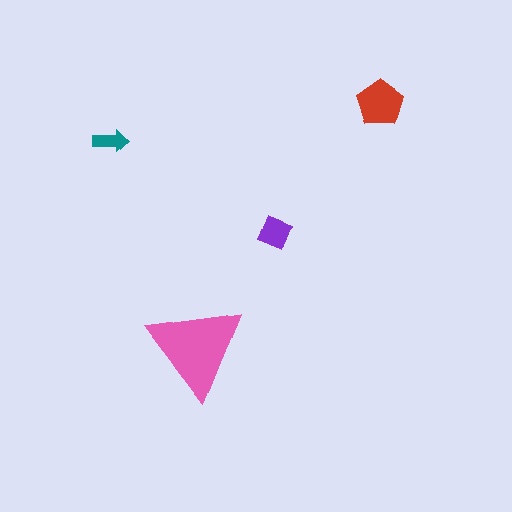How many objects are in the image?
There are 4 objects in the image.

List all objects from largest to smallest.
The pink triangle, the red pentagon, the purple diamond, the teal arrow.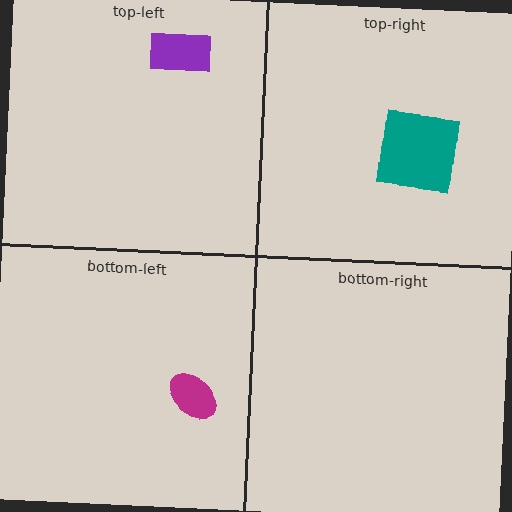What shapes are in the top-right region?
The teal square.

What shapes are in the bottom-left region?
The magenta ellipse.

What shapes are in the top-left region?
The purple rectangle.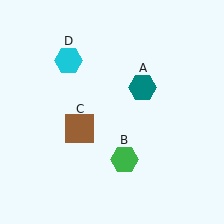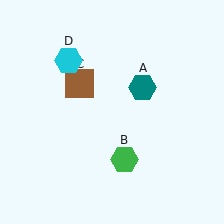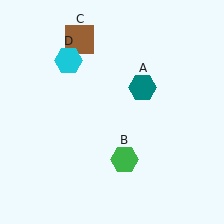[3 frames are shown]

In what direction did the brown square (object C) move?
The brown square (object C) moved up.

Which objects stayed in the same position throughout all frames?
Teal hexagon (object A) and green hexagon (object B) and cyan hexagon (object D) remained stationary.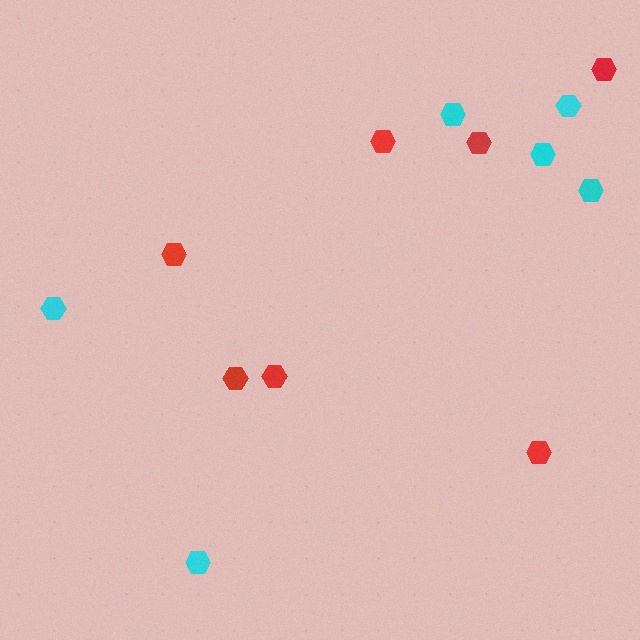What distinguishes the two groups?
There are 2 groups: one group of cyan hexagons (6) and one group of red hexagons (7).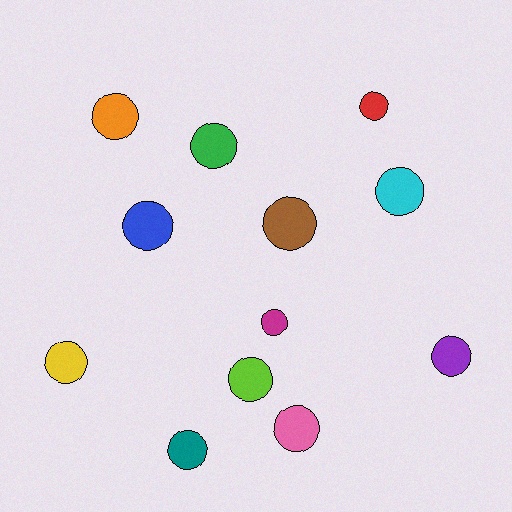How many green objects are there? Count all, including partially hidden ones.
There is 1 green object.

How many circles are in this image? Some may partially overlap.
There are 12 circles.